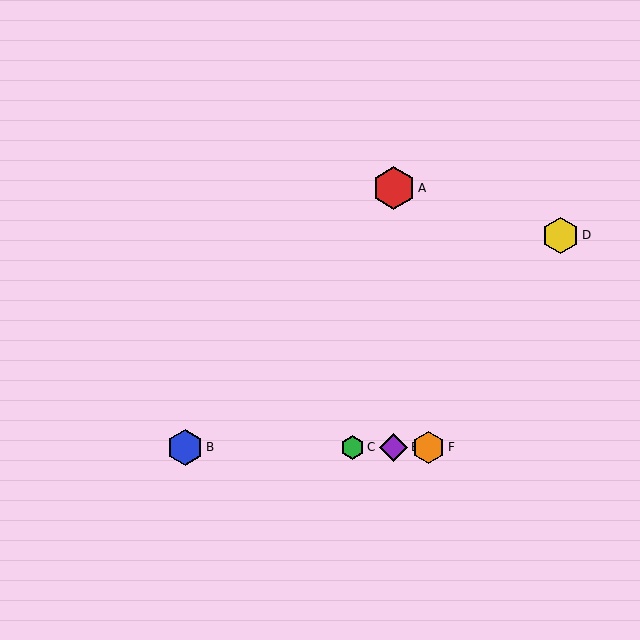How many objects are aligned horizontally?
4 objects (B, C, E, F) are aligned horizontally.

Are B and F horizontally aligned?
Yes, both are at y≈447.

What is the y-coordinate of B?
Object B is at y≈447.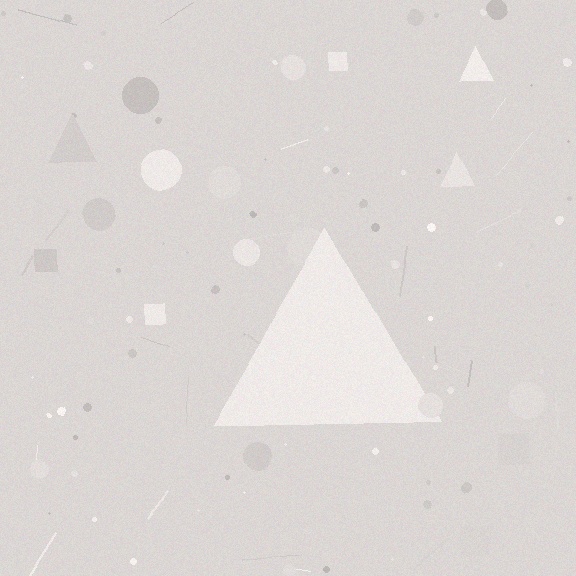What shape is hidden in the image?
A triangle is hidden in the image.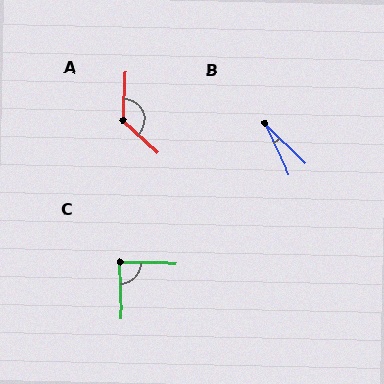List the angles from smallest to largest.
B (21°), C (87°), A (130°).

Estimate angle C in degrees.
Approximately 87 degrees.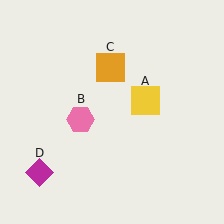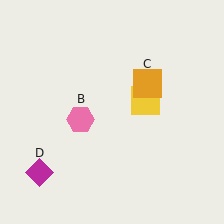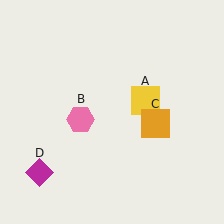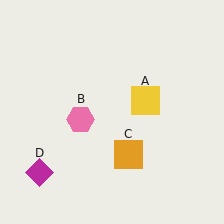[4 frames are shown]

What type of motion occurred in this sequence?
The orange square (object C) rotated clockwise around the center of the scene.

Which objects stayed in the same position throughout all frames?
Yellow square (object A) and pink hexagon (object B) and magenta diamond (object D) remained stationary.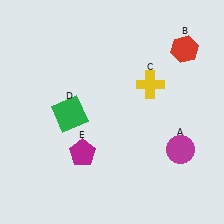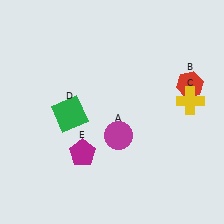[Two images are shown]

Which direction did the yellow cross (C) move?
The yellow cross (C) moved right.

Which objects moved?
The objects that moved are: the magenta circle (A), the red hexagon (B), the yellow cross (C).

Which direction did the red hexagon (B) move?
The red hexagon (B) moved down.